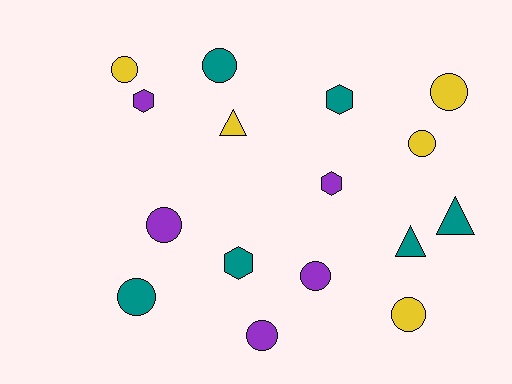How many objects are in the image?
There are 16 objects.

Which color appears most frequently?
Teal, with 6 objects.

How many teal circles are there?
There are 2 teal circles.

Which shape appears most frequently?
Circle, with 9 objects.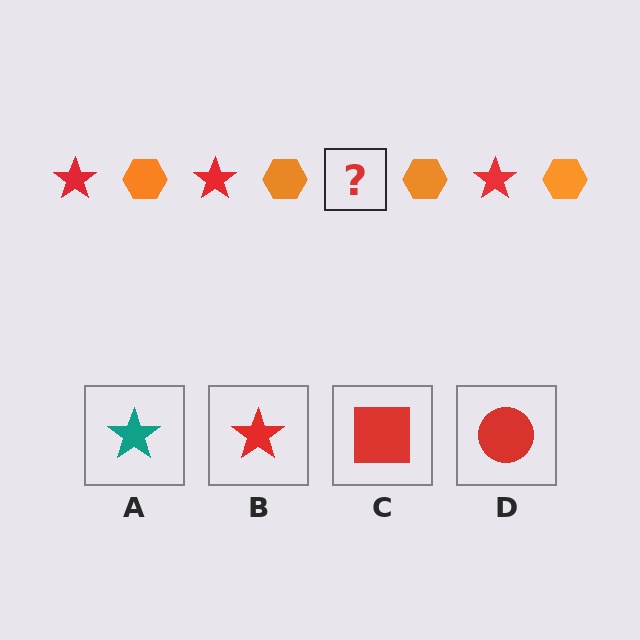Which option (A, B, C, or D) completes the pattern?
B.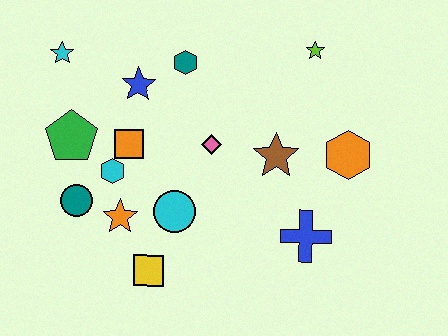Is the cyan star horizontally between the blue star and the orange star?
No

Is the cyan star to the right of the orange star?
No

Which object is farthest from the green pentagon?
The orange hexagon is farthest from the green pentagon.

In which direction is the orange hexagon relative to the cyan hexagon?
The orange hexagon is to the right of the cyan hexagon.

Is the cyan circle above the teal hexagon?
No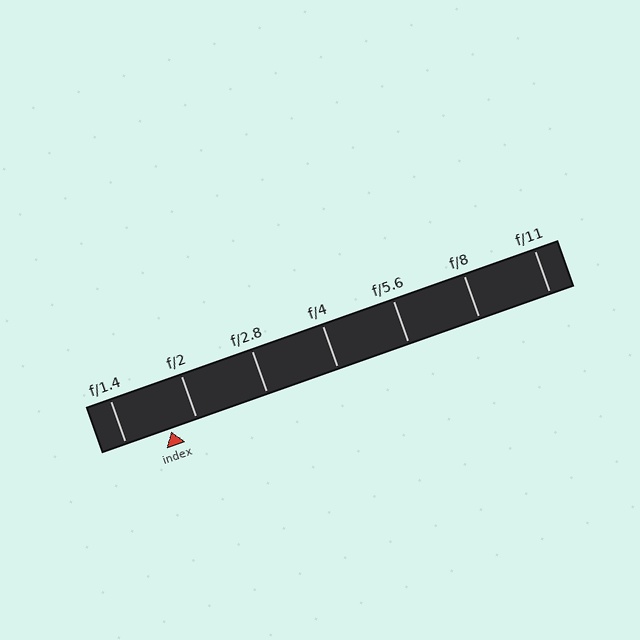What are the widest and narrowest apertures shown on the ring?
The widest aperture shown is f/1.4 and the narrowest is f/11.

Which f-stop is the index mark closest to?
The index mark is closest to f/2.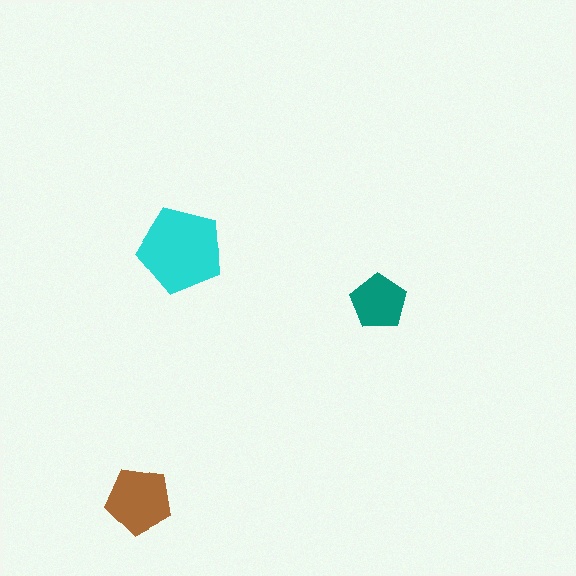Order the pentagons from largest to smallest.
the cyan one, the brown one, the teal one.